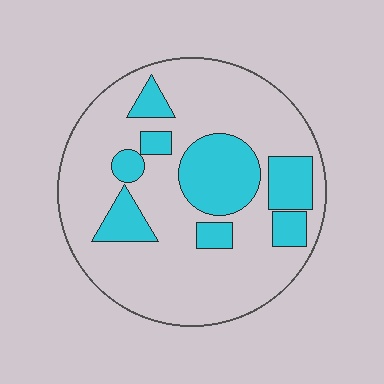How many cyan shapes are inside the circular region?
8.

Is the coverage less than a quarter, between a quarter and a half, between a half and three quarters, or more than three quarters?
Between a quarter and a half.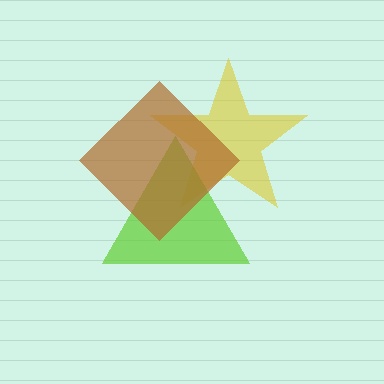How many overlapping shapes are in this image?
There are 3 overlapping shapes in the image.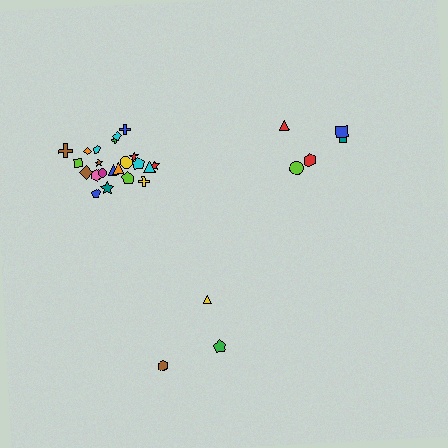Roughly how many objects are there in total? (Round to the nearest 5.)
Roughly 30 objects in total.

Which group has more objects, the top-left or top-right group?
The top-left group.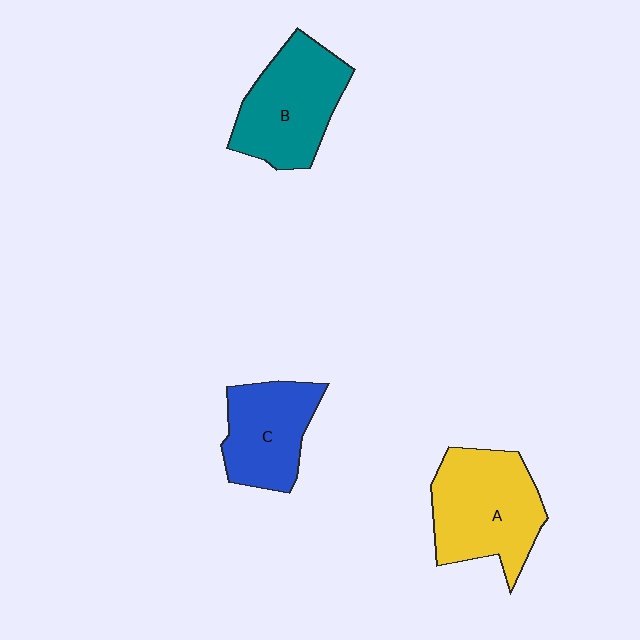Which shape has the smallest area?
Shape C (blue).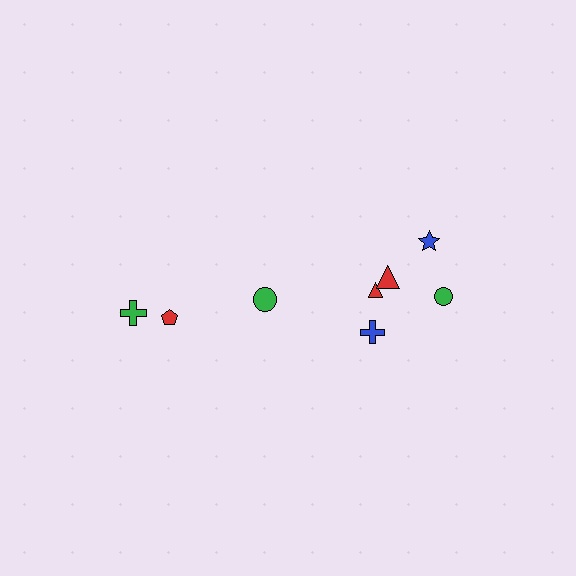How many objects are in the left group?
There are 3 objects.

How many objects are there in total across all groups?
There are 8 objects.